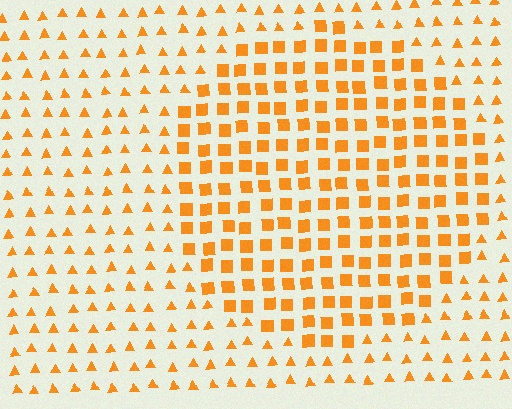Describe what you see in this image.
The image is filled with small orange elements arranged in a uniform grid. A circle-shaped region contains squares, while the surrounding area contains triangles. The boundary is defined purely by the change in element shape.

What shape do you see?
I see a circle.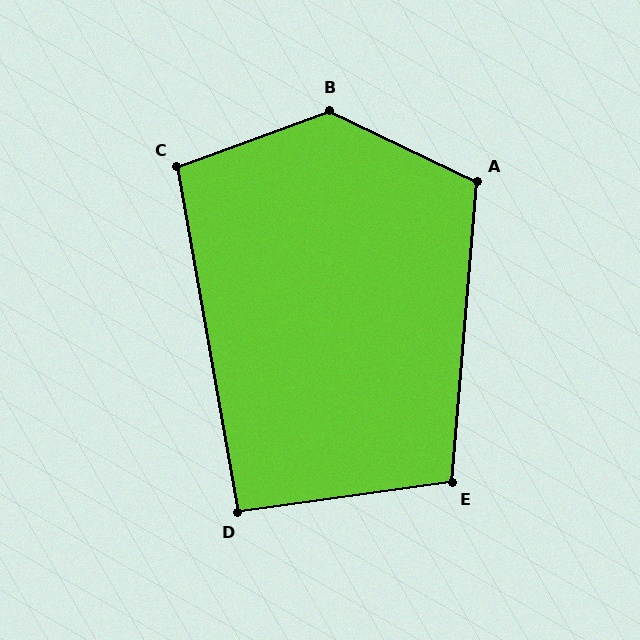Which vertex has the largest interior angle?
B, at approximately 134 degrees.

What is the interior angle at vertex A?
Approximately 111 degrees (obtuse).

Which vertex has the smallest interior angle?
D, at approximately 92 degrees.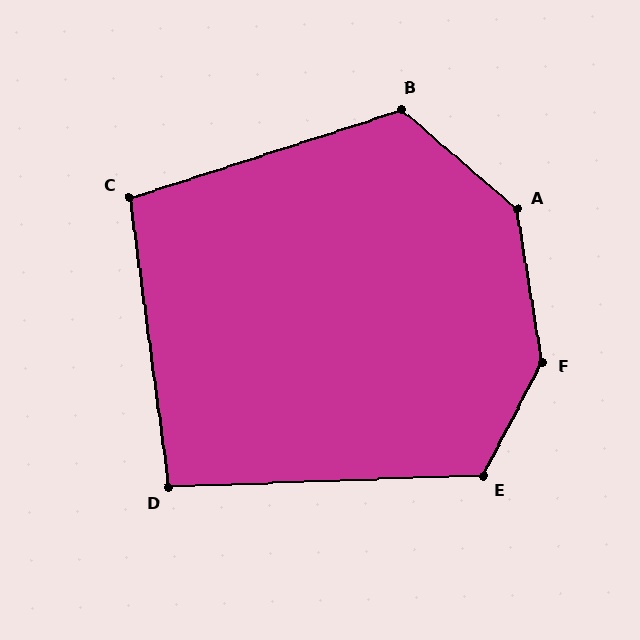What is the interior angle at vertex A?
Approximately 140 degrees (obtuse).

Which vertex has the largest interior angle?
F, at approximately 144 degrees.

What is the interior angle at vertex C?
Approximately 101 degrees (obtuse).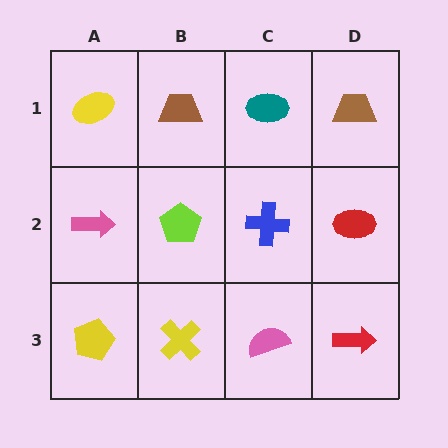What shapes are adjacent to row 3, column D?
A red ellipse (row 2, column D), a pink semicircle (row 3, column C).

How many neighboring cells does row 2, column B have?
4.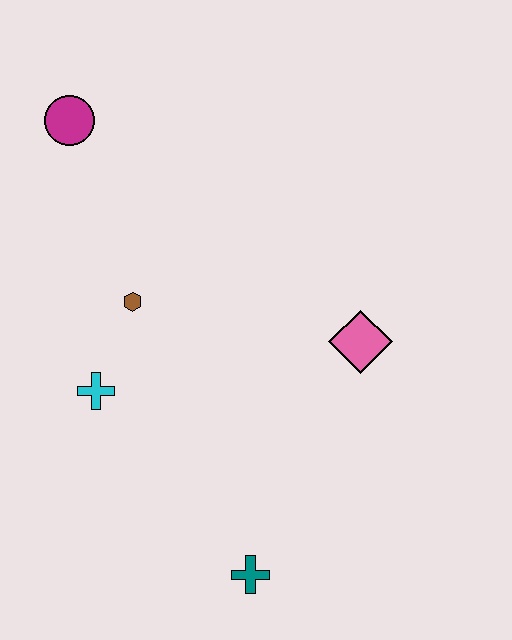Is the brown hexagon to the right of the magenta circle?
Yes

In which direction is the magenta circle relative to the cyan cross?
The magenta circle is above the cyan cross.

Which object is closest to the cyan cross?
The brown hexagon is closest to the cyan cross.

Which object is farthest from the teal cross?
The magenta circle is farthest from the teal cross.